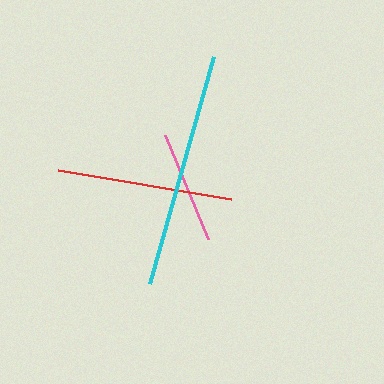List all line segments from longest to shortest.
From longest to shortest: cyan, red, pink.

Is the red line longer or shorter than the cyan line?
The cyan line is longer than the red line.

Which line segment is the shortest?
The pink line is the shortest at approximately 112 pixels.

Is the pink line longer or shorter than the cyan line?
The cyan line is longer than the pink line.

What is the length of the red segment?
The red segment is approximately 175 pixels long.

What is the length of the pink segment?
The pink segment is approximately 112 pixels long.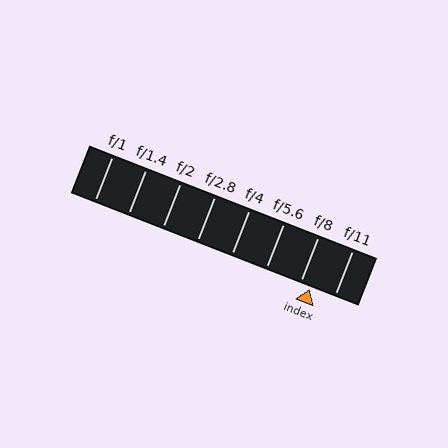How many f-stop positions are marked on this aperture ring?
There are 8 f-stop positions marked.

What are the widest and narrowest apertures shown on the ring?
The widest aperture shown is f/1 and the narrowest is f/11.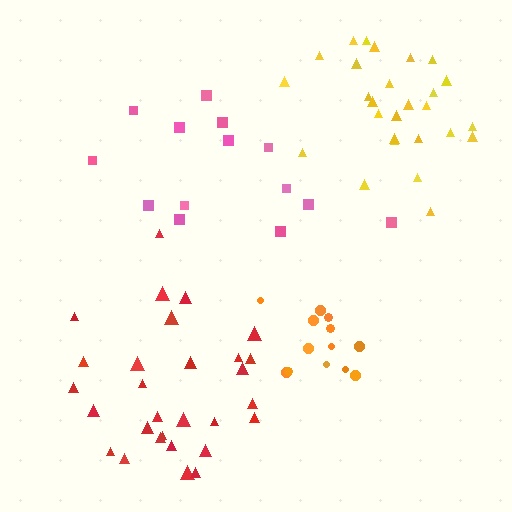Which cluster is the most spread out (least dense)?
Pink.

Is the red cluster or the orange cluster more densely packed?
Orange.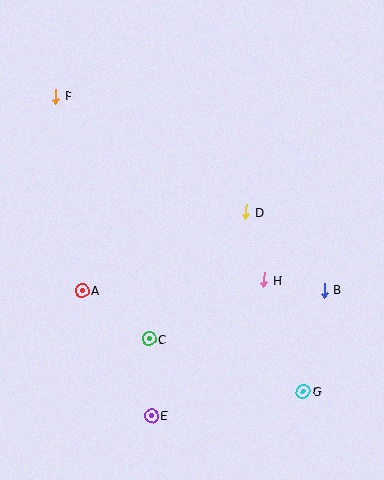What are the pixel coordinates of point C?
Point C is at (149, 339).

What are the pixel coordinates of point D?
Point D is at (246, 212).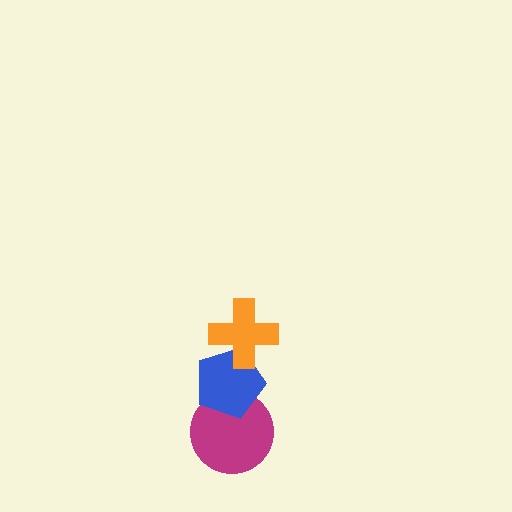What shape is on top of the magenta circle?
The blue pentagon is on top of the magenta circle.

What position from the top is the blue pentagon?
The blue pentagon is 2nd from the top.